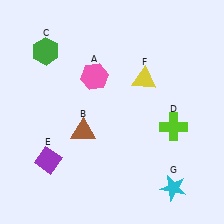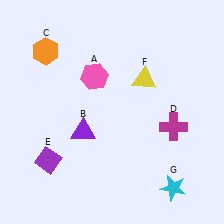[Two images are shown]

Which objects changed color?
B changed from brown to purple. C changed from green to orange. D changed from lime to magenta.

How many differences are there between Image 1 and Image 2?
There are 3 differences between the two images.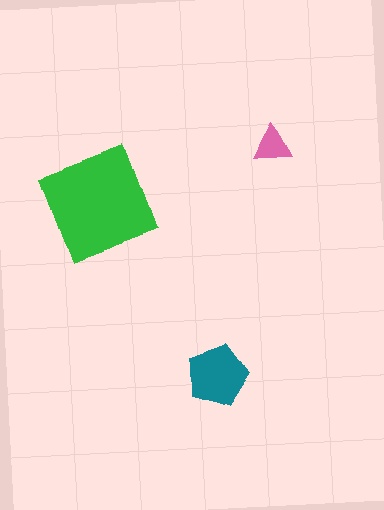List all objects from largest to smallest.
The green diamond, the teal pentagon, the pink triangle.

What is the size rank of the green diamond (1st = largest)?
1st.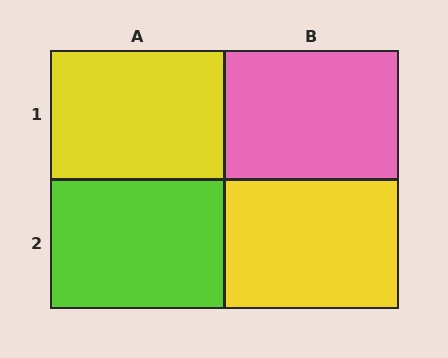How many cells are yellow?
2 cells are yellow.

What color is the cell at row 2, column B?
Yellow.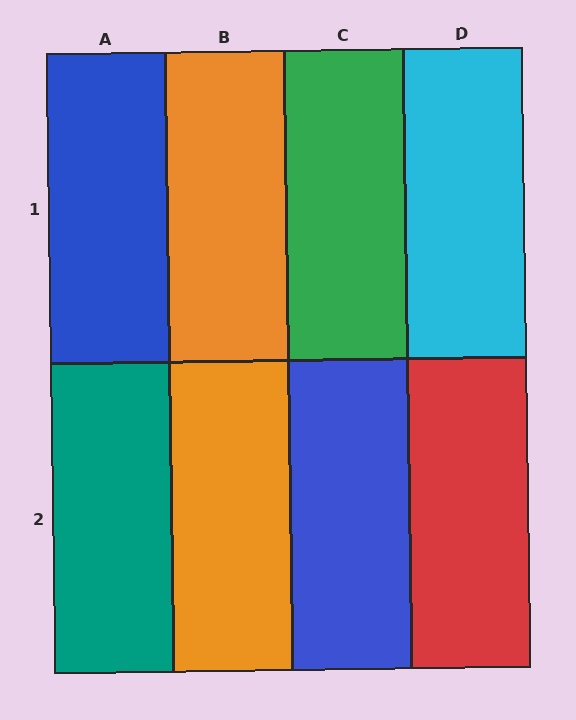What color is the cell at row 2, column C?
Blue.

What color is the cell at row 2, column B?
Orange.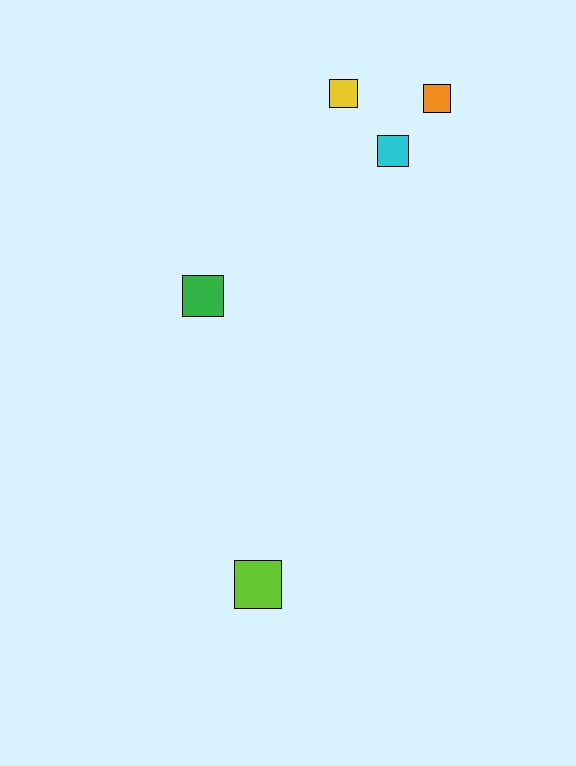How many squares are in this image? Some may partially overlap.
There are 5 squares.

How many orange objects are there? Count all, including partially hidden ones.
There is 1 orange object.